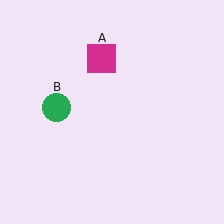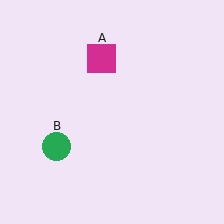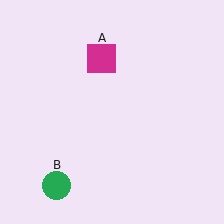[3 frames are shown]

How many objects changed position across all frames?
1 object changed position: green circle (object B).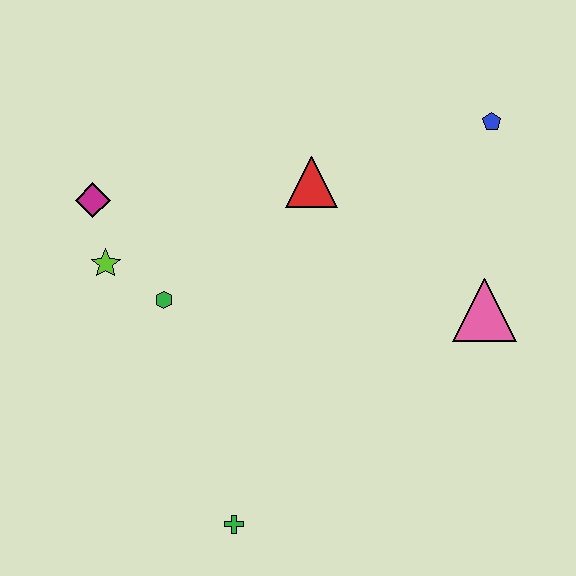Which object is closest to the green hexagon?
The lime star is closest to the green hexagon.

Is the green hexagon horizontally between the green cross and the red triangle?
No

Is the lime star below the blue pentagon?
Yes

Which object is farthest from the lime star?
The blue pentagon is farthest from the lime star.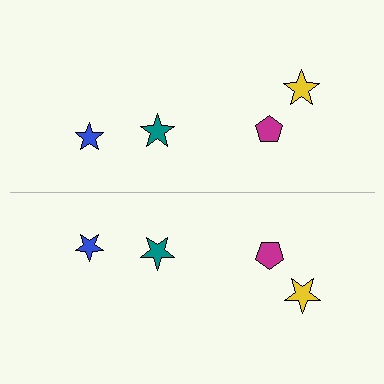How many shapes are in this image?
There are 8 shapes in this image.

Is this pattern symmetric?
Yes, this pattern has bilateral (reflection) symmetry.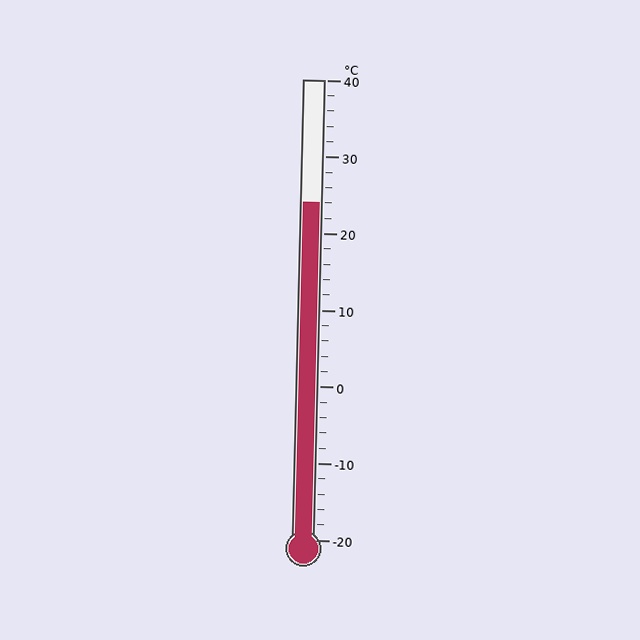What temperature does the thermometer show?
The thermometer shows approximately 24°C.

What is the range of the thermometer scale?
The thermometer scale ranges from -20°C to 40°C.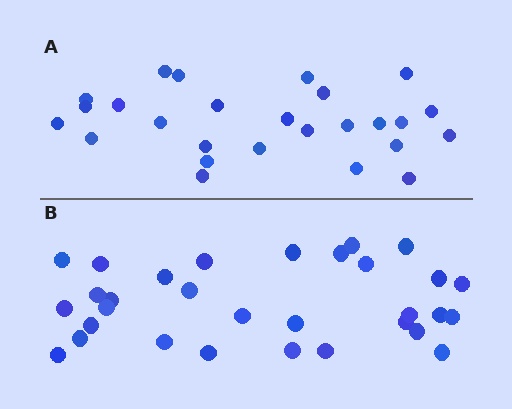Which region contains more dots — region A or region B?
Region B (the bottom region) has more dots.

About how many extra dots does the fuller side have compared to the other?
Region B has about 5 more dots than region A.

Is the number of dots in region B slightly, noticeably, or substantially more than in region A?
Region B has only slightly more — the two regions are fairly close. The ratio is roughly 1.2 to 1.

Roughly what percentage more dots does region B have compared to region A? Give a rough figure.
About 20% more.